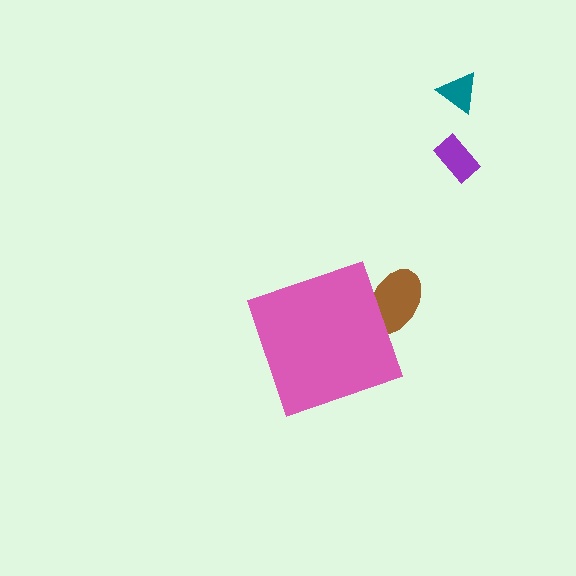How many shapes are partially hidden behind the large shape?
1 shape is partially hidden.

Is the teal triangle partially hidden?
No, the teal triangle is fully visible.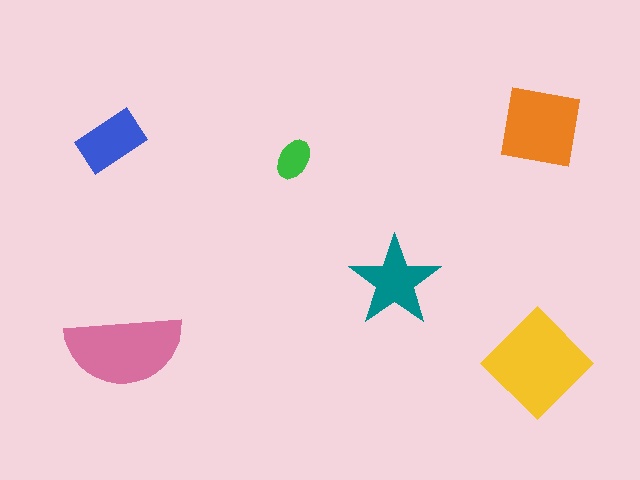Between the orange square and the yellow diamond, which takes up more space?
The yellow diamond.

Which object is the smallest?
The green ellipse.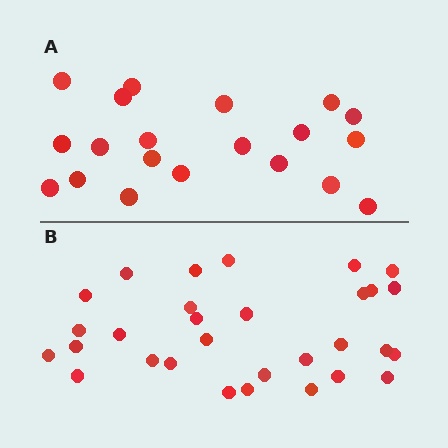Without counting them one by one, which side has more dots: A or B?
Region B (the bottom region) has more dots.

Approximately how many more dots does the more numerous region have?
Region B has roughly 10 or so more dots than region A.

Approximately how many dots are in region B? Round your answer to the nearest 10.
About 30 dots.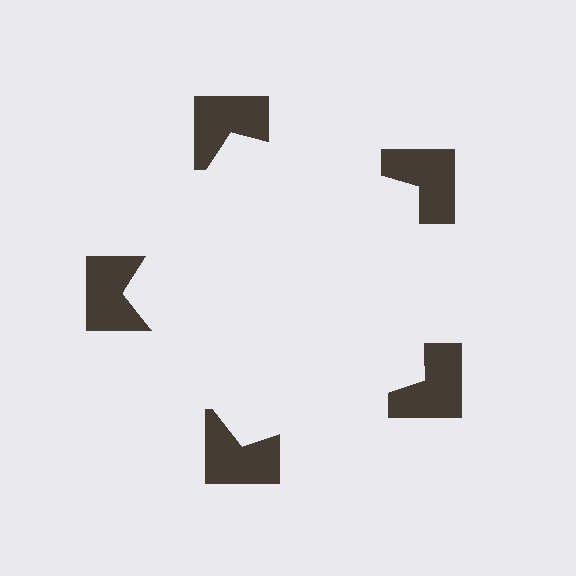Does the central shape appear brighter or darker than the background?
It typically appears slightly brighter than the background, even though no actual brightness change is drawn.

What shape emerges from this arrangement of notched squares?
An illusory pentagon — its edges are inferred from the aligned wedge cuts in the notched squares, not physically drawn.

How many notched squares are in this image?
There are 5 — one at each vertex of the illusory pentagon.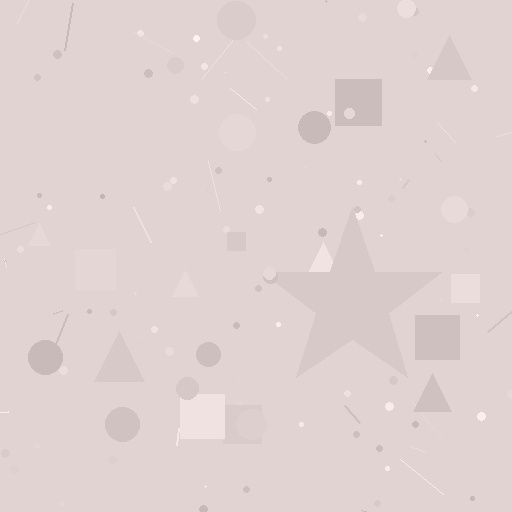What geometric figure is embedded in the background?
A star is embedded in the background.